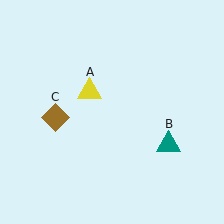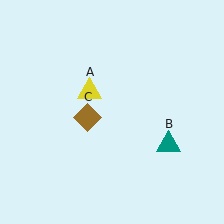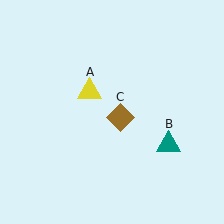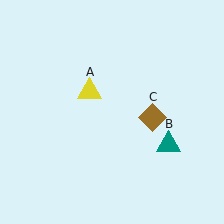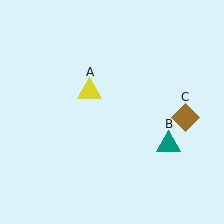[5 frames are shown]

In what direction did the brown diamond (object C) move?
The brown diamond (object C) moved right.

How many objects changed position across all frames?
1 object changed position: brown diamond (object C).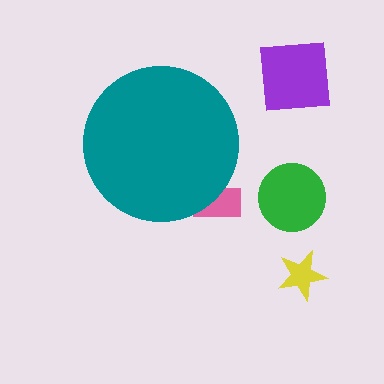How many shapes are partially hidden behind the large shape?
1 shape is partially hidden.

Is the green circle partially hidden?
No, the green circle is fully visible.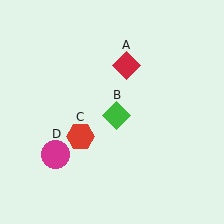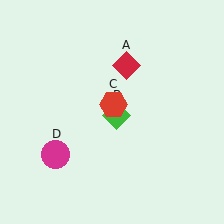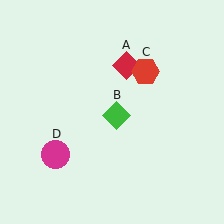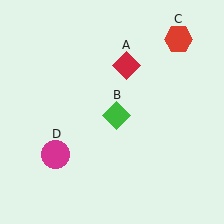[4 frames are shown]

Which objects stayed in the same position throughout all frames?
Red diamond (object A) and green diamond (object B) and magenta circle (object D) remained stationary.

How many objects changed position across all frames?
1 object changed position: red hexagon (object C).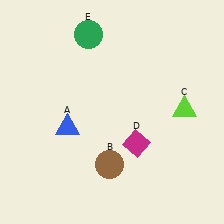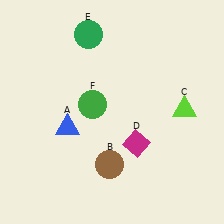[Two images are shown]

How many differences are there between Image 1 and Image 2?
There is 1 difference between the two images.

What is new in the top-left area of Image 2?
A green circle (F) was added in the top-left area of Image 2.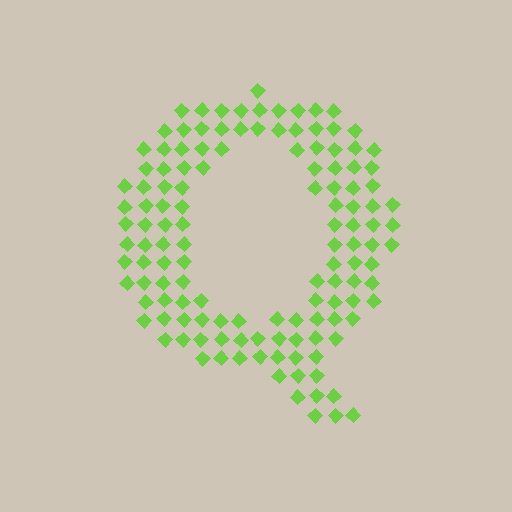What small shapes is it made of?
It is made of small diamonds.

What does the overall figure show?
The overall figure shows the letter Q.